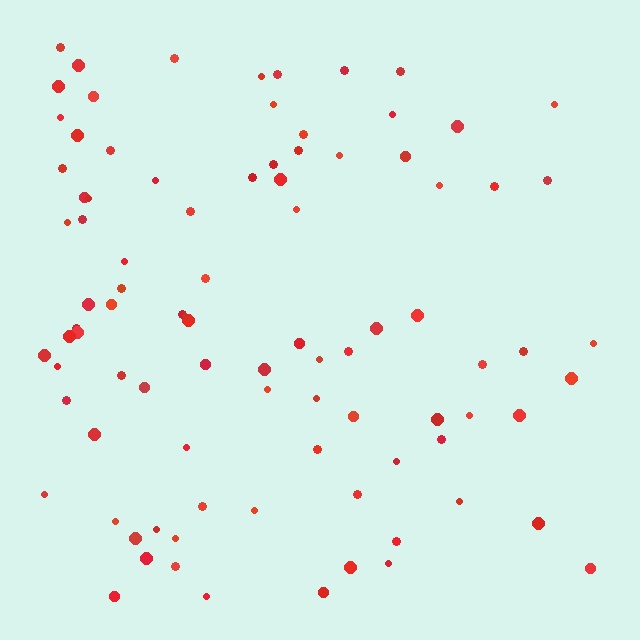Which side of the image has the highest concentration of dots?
The left.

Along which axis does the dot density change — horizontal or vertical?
Horizontal.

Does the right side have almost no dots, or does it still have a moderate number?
Still a moderate number, just noticeably fewer than the left.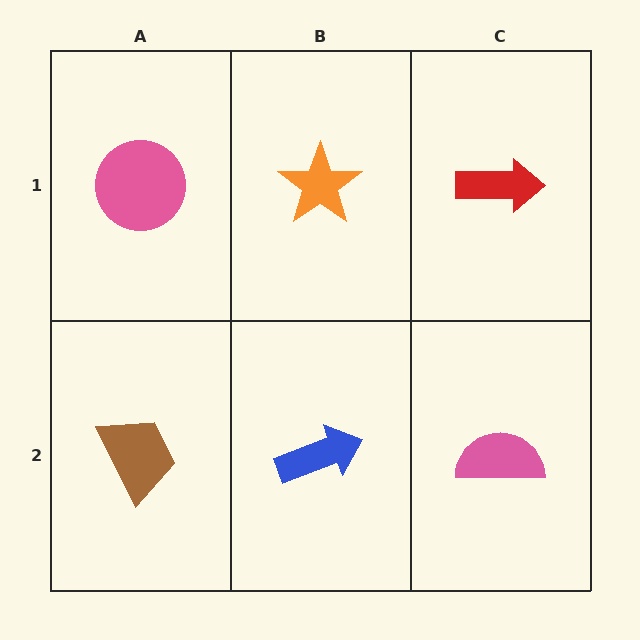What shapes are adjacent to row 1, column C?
A pink semicircle (row 2, column C), an orange star (row 1, column B).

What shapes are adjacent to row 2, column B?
An orange star (row 1, column B), a brown trapezoid (row 2, column A), a pink semicircle (row 2, column C).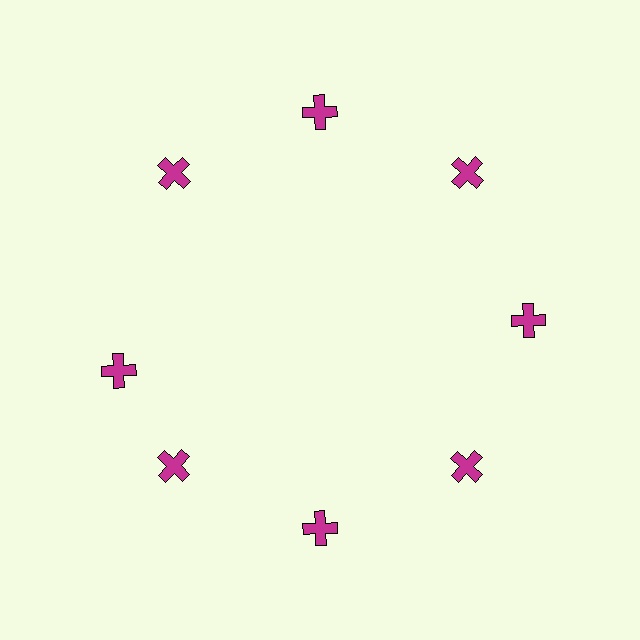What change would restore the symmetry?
The symmetry would be restored by rotating it back into even spacing with its neighbors so that all 8 crosses sit at equal angles and equal distance from the center.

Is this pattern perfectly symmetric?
No. The 8 magenta crosses are arranged in a ring, but one element near the 9 o'clock position is rotated out of alignment along the ring, breaking the 8-fold rotational symmetry.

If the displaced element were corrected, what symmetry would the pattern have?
It would have 8-fold rotational symmetry — the pattern would map onto itself every 45 degrees.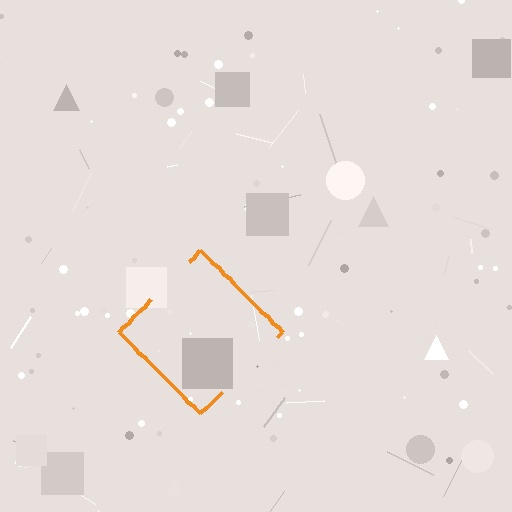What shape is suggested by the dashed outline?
The dashed outline suggests a diamond.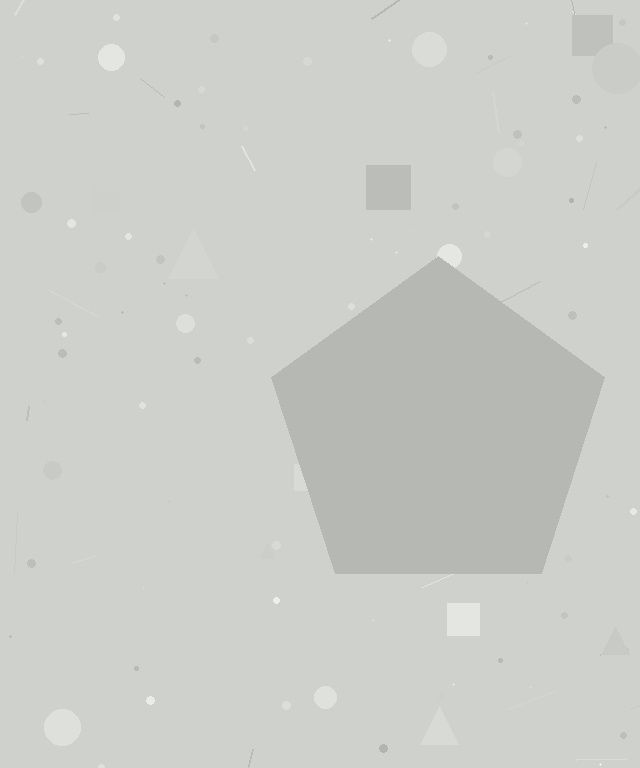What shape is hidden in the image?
A pentagon is hidden in the image.